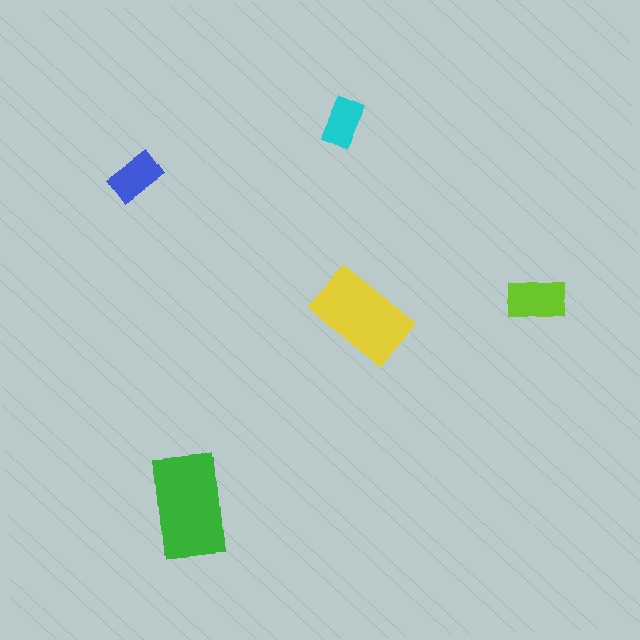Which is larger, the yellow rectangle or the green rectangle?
The green one.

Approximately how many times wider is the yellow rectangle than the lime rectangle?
About 1.5 times wider.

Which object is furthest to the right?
The lime rectangle is rightmost.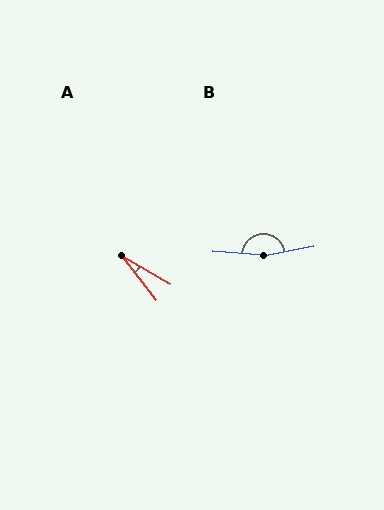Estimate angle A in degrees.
Approximately 21 degrees.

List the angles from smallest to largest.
A (21°), B (166°).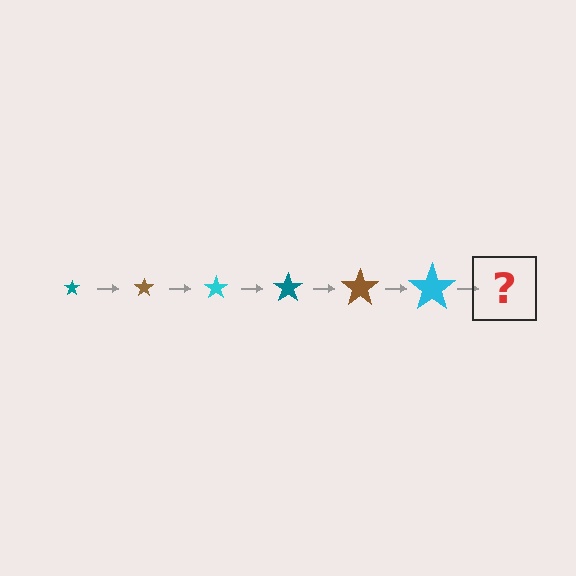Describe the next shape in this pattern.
It should be a teal star, larger than the previous one.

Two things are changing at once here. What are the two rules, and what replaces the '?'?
The two rules are that the star grows larger each step and the color cycles through teal, brown, and cyan. The '?' should be a teal star, larger than the previous one.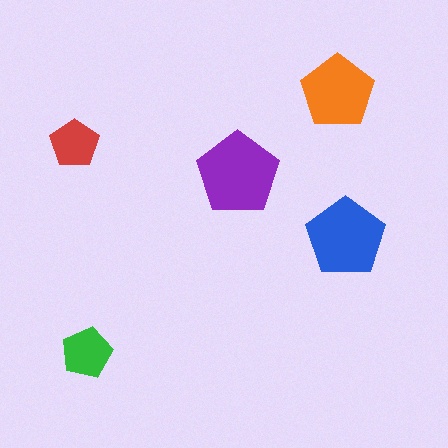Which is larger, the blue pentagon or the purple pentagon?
The purple one.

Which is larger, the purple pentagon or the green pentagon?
The purple one.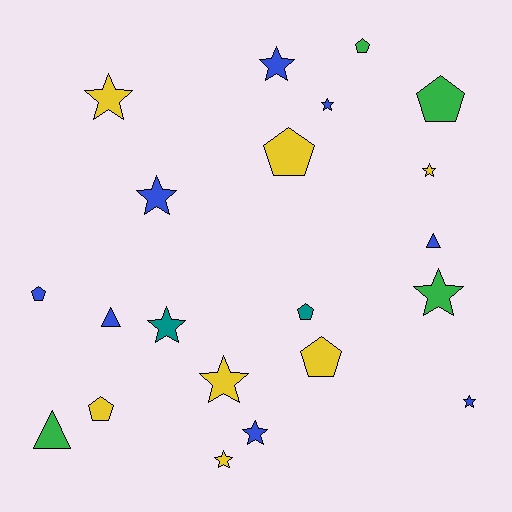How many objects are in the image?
There are 21 objects.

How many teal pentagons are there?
There is 1 teal pentagon.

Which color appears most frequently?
Blue, with 8 objects.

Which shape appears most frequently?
Star, with 11 objects.